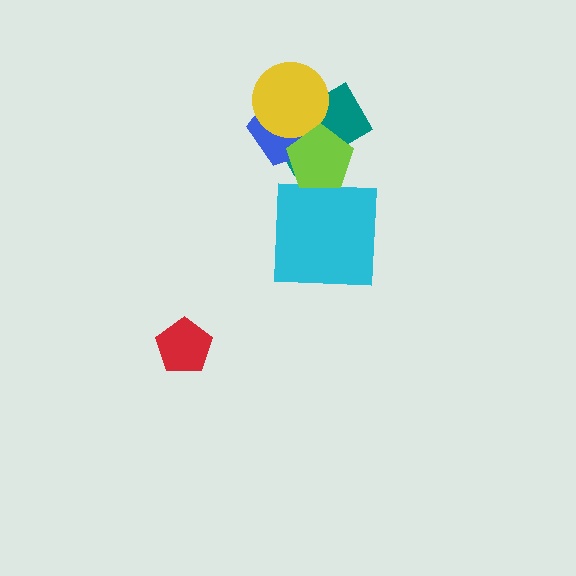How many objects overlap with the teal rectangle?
3 objects overlap with the teal rectangle.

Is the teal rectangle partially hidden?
Yes, it is partially covered by another shape.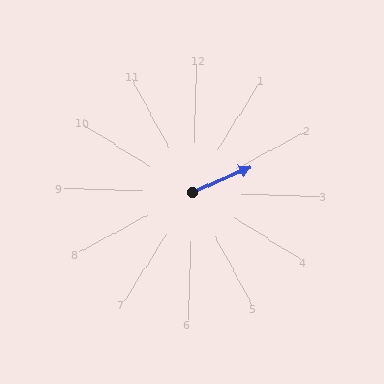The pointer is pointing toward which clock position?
Roughly 2 o'clock.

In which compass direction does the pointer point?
Northeast.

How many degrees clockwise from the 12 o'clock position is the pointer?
Approximately 64 degrees.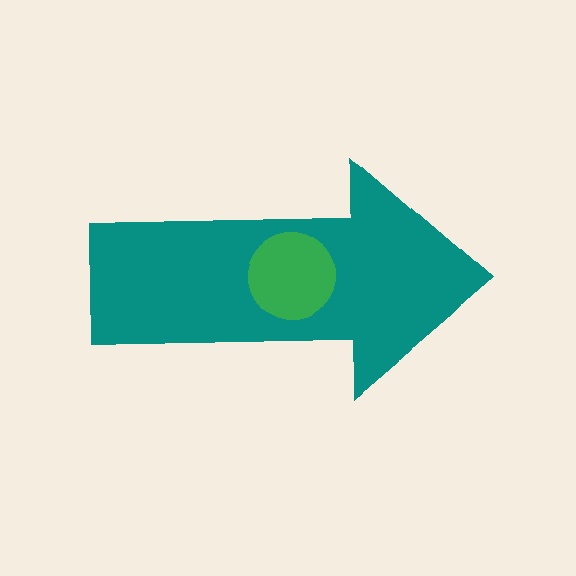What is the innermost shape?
The green circle.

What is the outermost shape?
The teal arrow.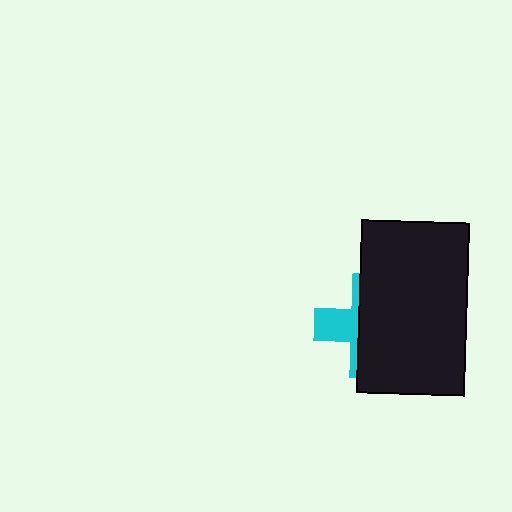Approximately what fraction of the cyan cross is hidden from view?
Roughly 67% of the cyan cross is hidden behind the black rectangle.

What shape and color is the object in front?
The object in front is a black rectangle.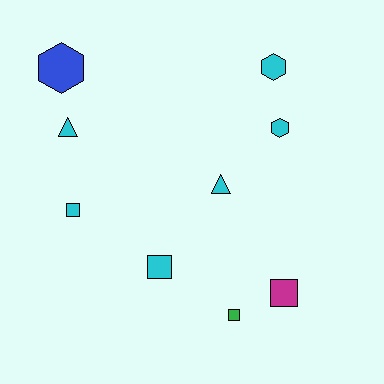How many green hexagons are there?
There are no green hexagons.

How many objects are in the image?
There are 9 objects.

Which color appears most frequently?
Cyan, with 6 objects.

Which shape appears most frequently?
Square, with 4 objects.